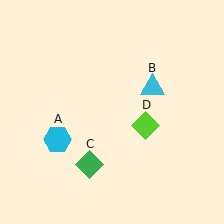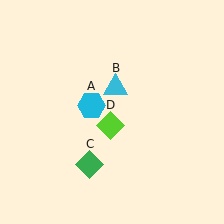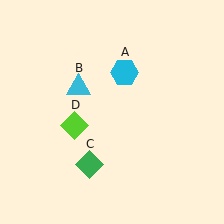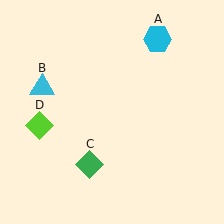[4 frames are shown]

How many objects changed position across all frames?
3 objects changed position: cyan hexagon (object A), cyan triangle (object B), lime diamond (object D).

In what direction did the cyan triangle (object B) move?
The cyan triangle (object B) moved left.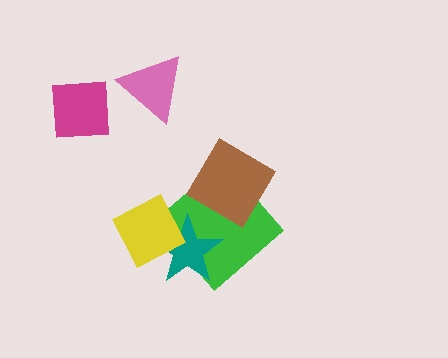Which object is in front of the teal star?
The yellow diamond is in front of the teal star.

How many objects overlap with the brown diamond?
1 object overlaps with the brown diamond.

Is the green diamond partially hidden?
Yes, it is partially covered by another shape.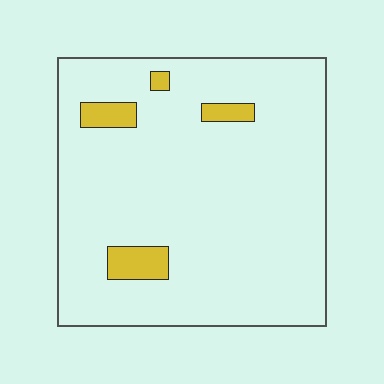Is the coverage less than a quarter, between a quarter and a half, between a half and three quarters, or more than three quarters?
Less than a quarter.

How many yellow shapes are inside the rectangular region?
4.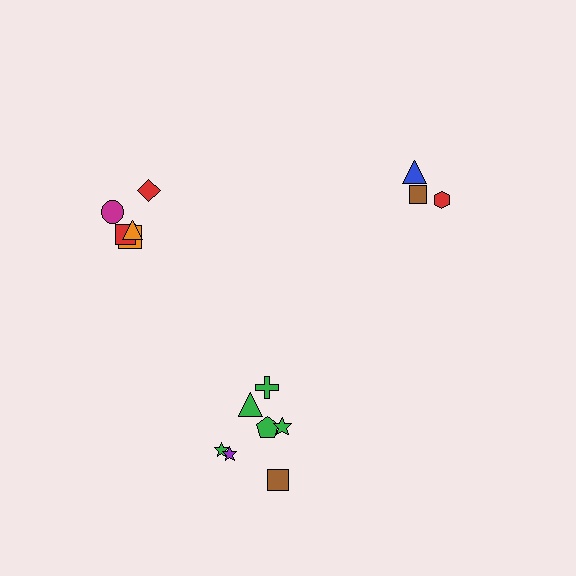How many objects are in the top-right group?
There are 3 objects.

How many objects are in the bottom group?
There are 7 objects.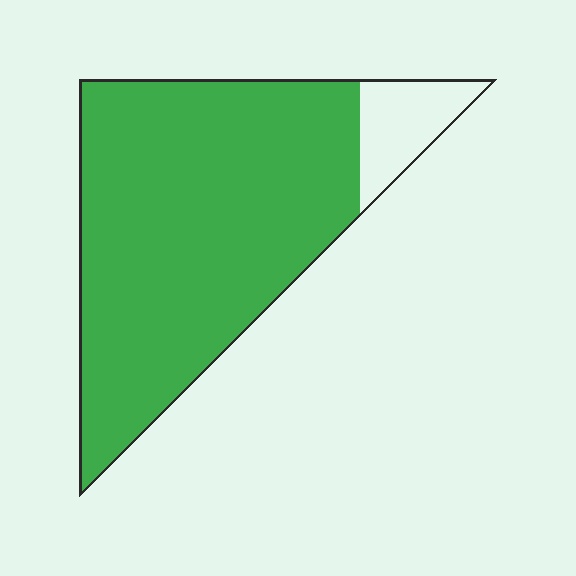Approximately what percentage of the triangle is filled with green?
Approximately 90%.